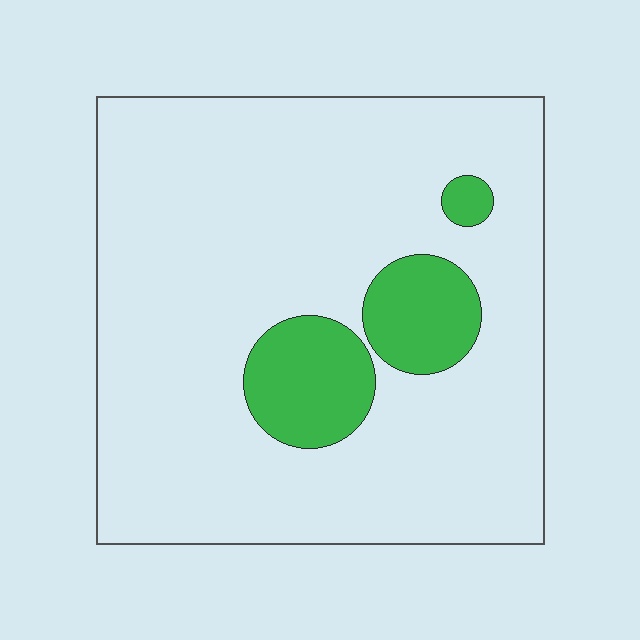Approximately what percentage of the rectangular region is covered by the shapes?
Approximately 15%.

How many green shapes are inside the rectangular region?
3.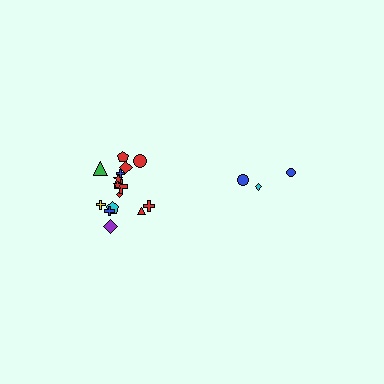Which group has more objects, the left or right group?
The left group.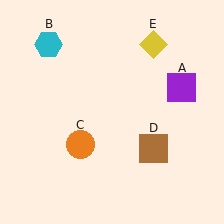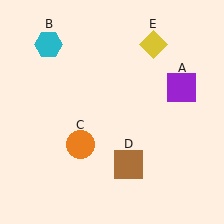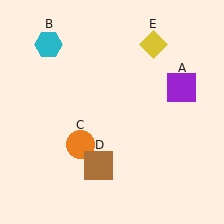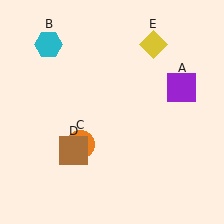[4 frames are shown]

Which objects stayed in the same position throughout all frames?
Purple square (object A) and cyan hexagon (object B) and orange circle (object C) and yellow diamond (object E) remained stationary.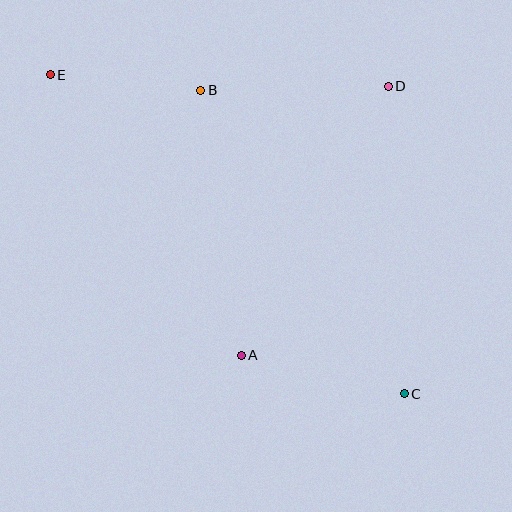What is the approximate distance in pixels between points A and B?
The distance between A and B is approximately 268 pixels.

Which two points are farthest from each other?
Points C and E are farthest from each other.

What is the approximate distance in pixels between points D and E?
The distance between D and E is approximately 338 pixels.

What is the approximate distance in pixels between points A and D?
The distance between A and D is approximately 306 pixels.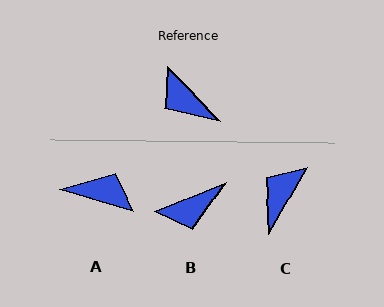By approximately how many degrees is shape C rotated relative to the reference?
Approximately 74 degrees clockwise.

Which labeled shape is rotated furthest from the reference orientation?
A, about 151 degrees away.